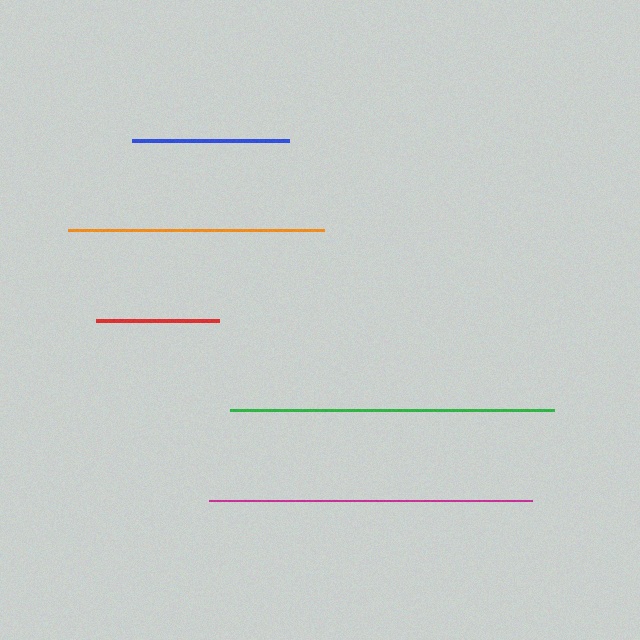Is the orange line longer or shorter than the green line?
The green line is longer than the orange line.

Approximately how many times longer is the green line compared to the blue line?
The green line is approximately 2.1 times the length of the blue line.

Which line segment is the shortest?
The red line is the shortest at approximately 123 pixels.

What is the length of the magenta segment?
The magenta segment is approximately 323 pixels long.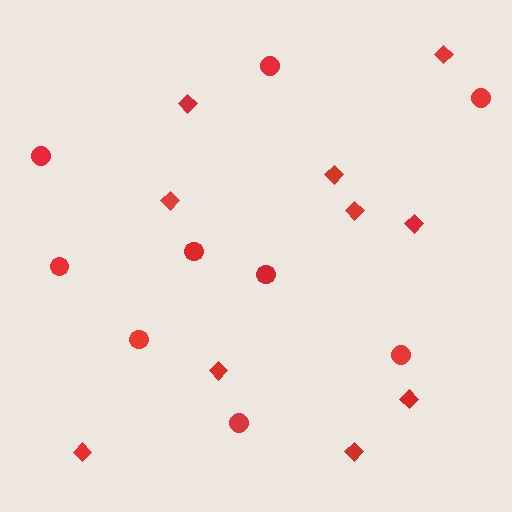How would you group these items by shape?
There are 2 groups: one group of diamonds (10) and one group of circles (9).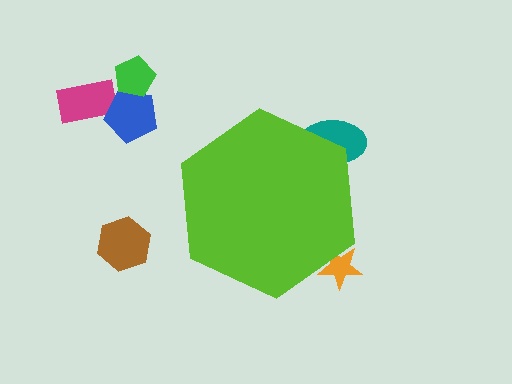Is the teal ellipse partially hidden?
Yes, the teal ellipse is partially hidden behind the lime hexagon.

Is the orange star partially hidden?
Yes, the orange star is partially hidden behind the lime hexagon.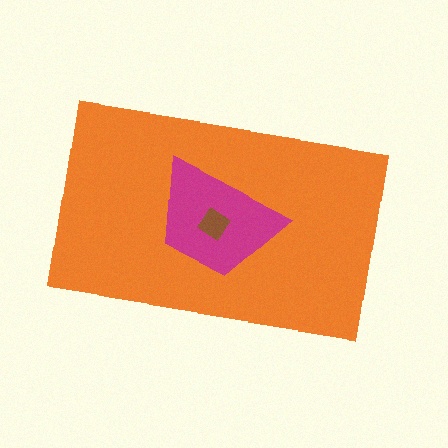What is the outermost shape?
The orange rectangle.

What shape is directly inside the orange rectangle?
The magenta trapezoid.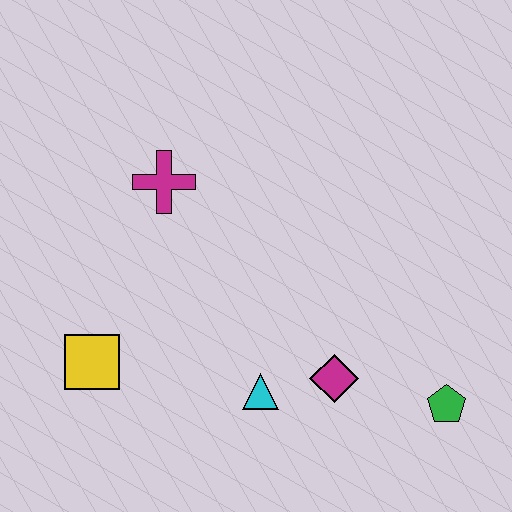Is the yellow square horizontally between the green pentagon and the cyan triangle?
No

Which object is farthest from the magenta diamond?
The magenta cross is farthest from the magenta diamond.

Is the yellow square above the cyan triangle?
Yes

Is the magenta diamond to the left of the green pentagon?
Yes